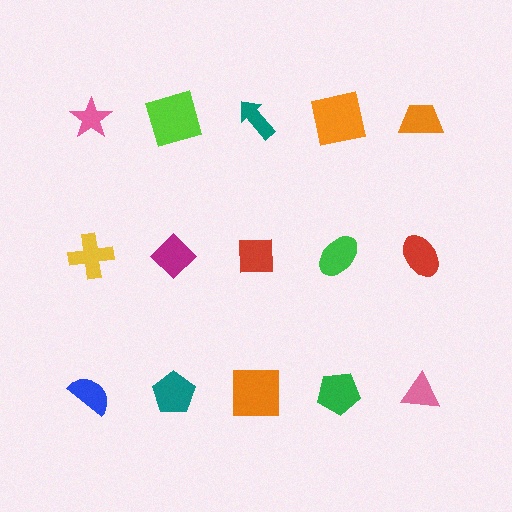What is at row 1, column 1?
A pink star.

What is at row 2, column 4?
A green ellipse.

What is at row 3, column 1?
A blue semicircle.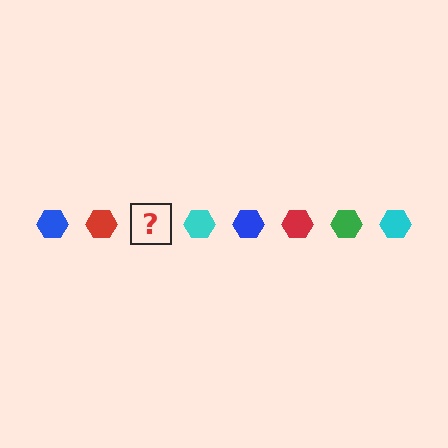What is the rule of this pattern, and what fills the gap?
The rule is that the pattern cycles through blue, red, green, cyan hexagons. The gap should be filled with a green hexagon.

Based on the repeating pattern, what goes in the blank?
The blank should be a green hexagon.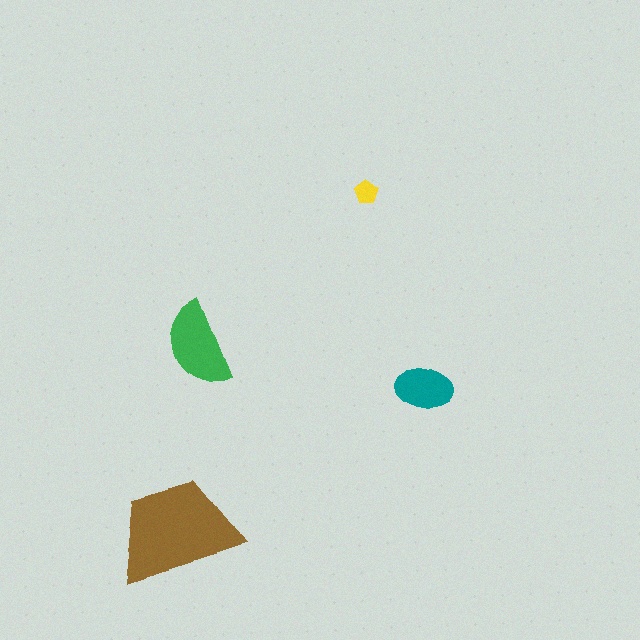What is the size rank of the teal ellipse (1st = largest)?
3rd.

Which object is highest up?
The yellow pentagon is topmost.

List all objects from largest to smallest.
The brown trapezoid, the green semicircle, the teal ellipse, the yellow pentagon.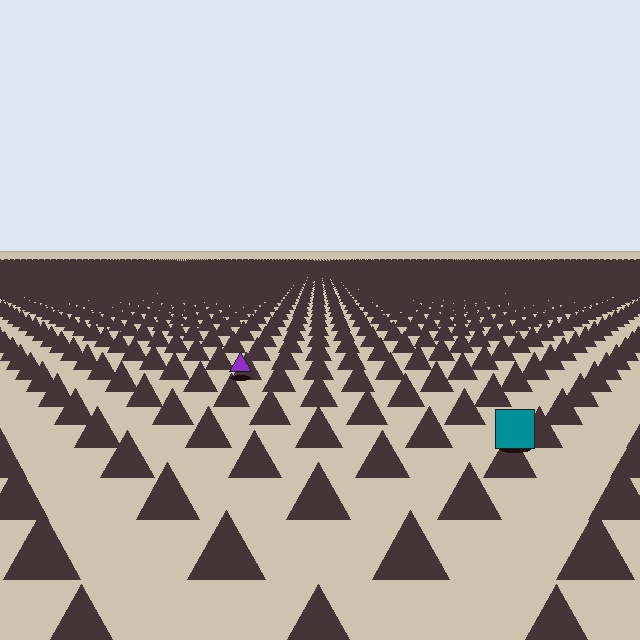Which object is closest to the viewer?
The teal square is closest. The texture marks near it are larger and more spread out.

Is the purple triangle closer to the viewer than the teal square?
No. The teal square is closer — you can tell from the texture gradient: the ground texture is coarser near it.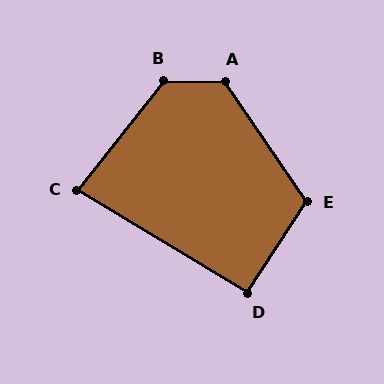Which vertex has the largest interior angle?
B, at approximately 127 degrees.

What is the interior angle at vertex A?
Approximately 125 degrees (obtuse).